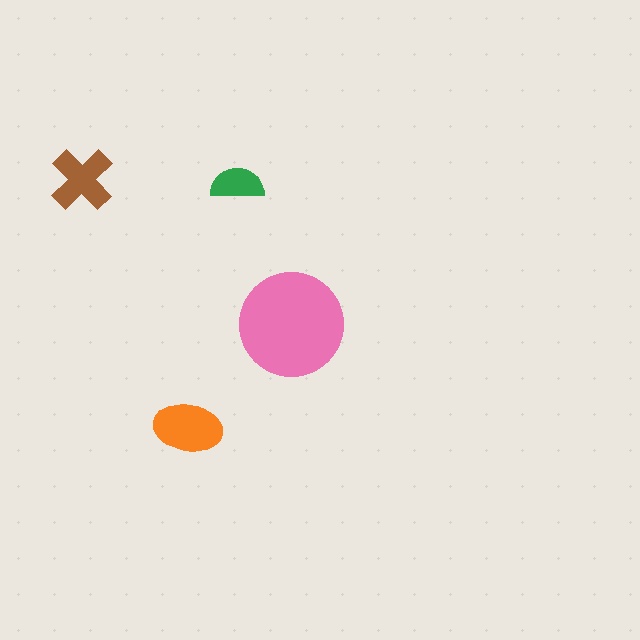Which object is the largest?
The pink circle.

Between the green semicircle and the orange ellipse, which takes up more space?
The orange ellipse.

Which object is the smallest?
The green semicircle.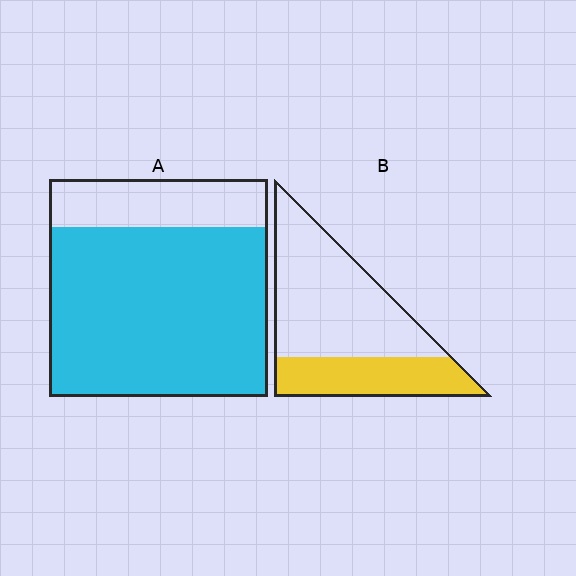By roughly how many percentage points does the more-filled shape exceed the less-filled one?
By roughly 45 percentage points (A over B).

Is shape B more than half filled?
No.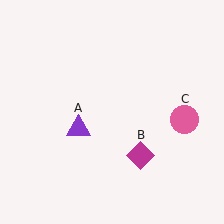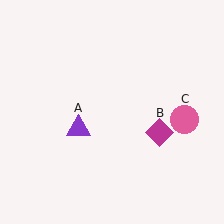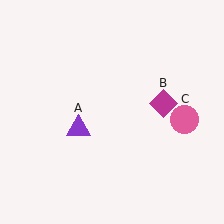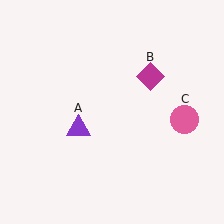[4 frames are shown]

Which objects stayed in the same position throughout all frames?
Purple triangle (object A) and pink circle (object C) remained stationary.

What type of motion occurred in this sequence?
The magenta diamond (object B) rotated counterclockwise around the center of the scene.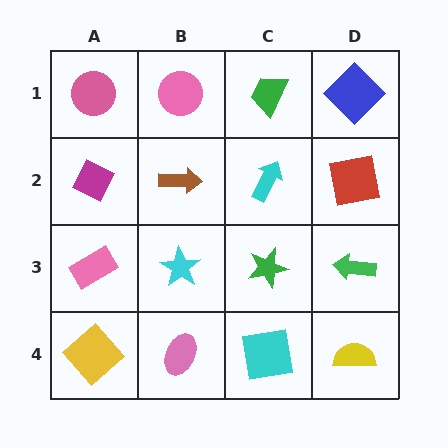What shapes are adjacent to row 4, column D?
A green arrow (row 3, column D), a cyan square (row 4, column C).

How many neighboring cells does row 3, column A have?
3.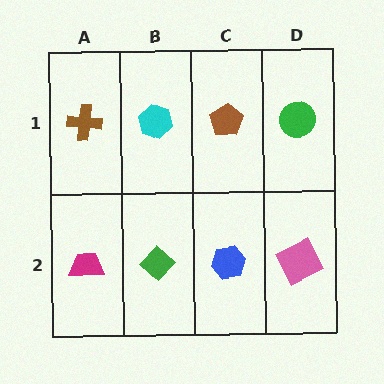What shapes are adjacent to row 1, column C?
A blue hexagon (row 2, column C), a cyan hexagon (row 1, column B), a green circle (row 1, column D).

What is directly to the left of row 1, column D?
A brown pentagon.